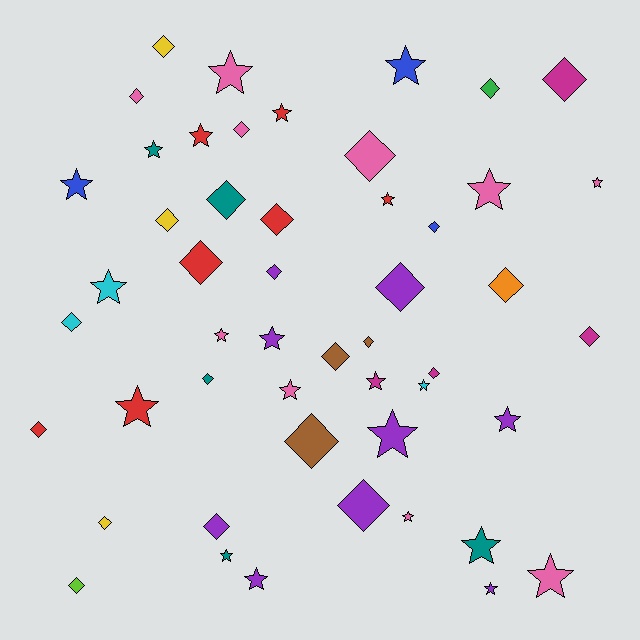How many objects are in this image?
There are 50 objects.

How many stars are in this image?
There are 24 stars.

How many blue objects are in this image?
There are 3 blue objects.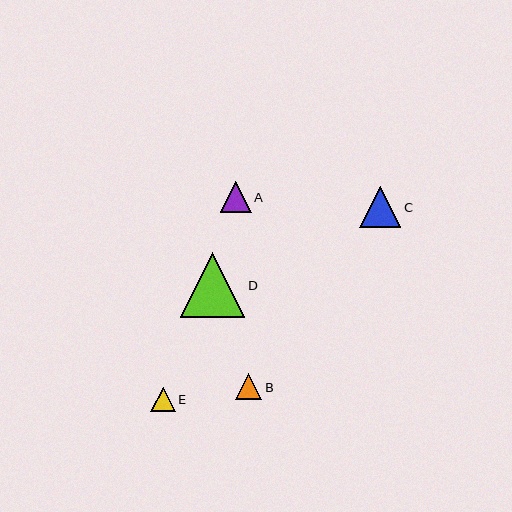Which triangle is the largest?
Triangle D is the largest with a size of approximately 65 pixels.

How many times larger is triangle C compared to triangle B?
Triangle C is approximately 1.6 times the size of triangle B.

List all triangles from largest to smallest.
From largest to smallest: D, C, A, B, E.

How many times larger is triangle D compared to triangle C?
Triangle D is approximately 1.6 times the size of triangle C.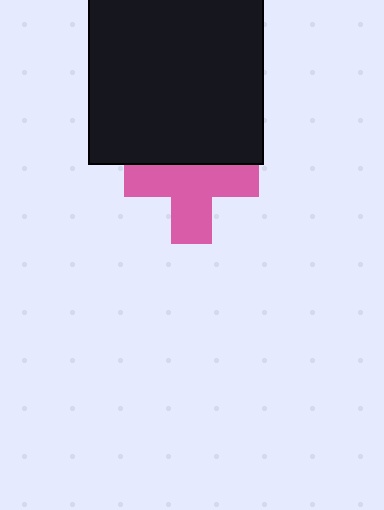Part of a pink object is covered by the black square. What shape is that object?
It is a cross.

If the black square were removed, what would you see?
You would see the complete pink cross.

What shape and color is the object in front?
The object in front is a black square.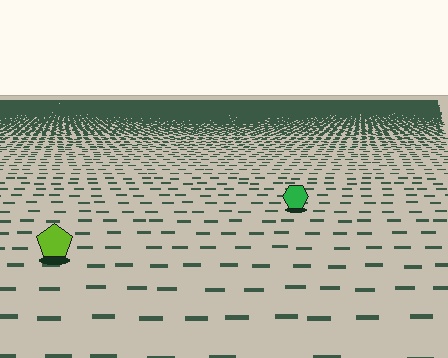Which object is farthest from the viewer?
The green hexagon is farthest from the viewer. It appears smaller and the ground texture around it is denser.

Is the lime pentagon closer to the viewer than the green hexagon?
Yes. The lime pentagon is closer — you can tell from the texture gradient: the ground texture is coarser near it.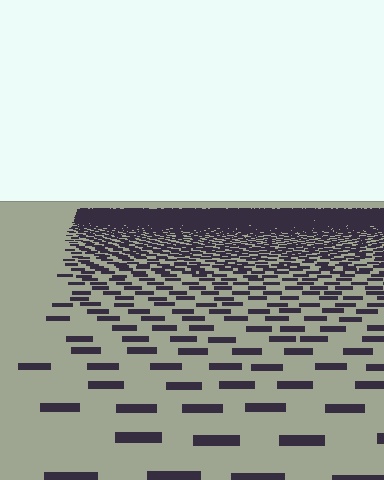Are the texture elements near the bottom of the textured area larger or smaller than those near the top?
Larger. Near the bottom, elements are closer to the viewer and appear at a bigger on-screen size.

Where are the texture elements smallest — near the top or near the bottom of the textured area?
Near the top.